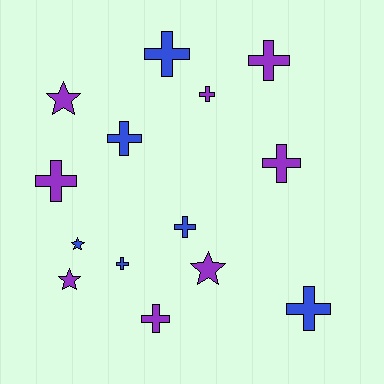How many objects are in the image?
There are 14 objects.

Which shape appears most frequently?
Cross, with 10 objects.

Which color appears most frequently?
Purple, with 8 objects.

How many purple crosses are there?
There are 5 purple crosses.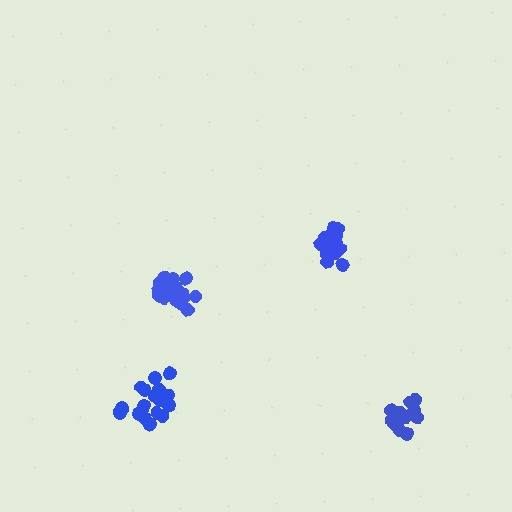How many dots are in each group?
Group 1: 20 dots, Group 2: 19 dots, Group 3: 19 dots, Group 4: 20 dots (78 total).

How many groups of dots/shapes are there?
There are 4 groups.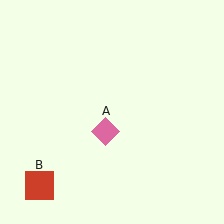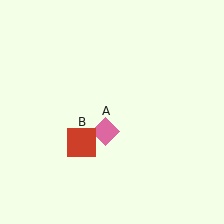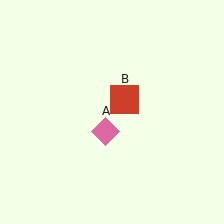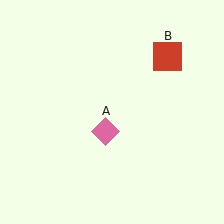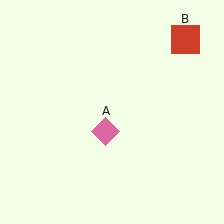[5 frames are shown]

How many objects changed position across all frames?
1 object changed position: red square (object B).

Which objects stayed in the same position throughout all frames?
Pink diamond (object A) remained stationary.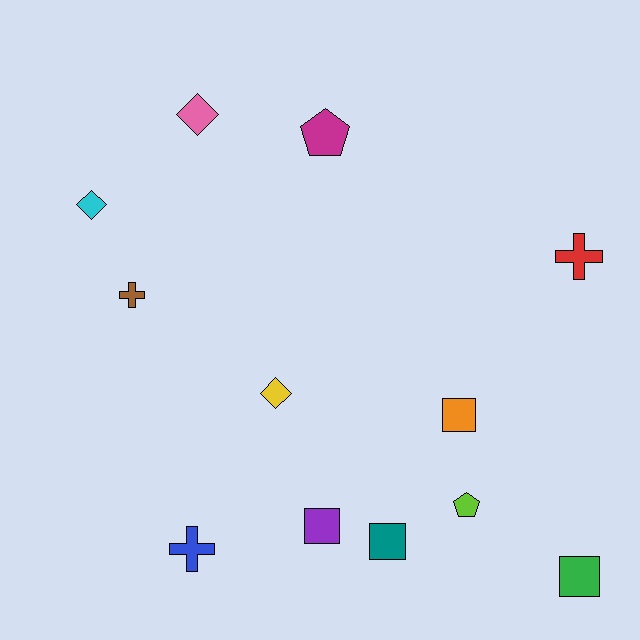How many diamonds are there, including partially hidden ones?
There are 3 diamonds.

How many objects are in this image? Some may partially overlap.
There are 12 objects.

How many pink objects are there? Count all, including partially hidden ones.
There is 1 pink object.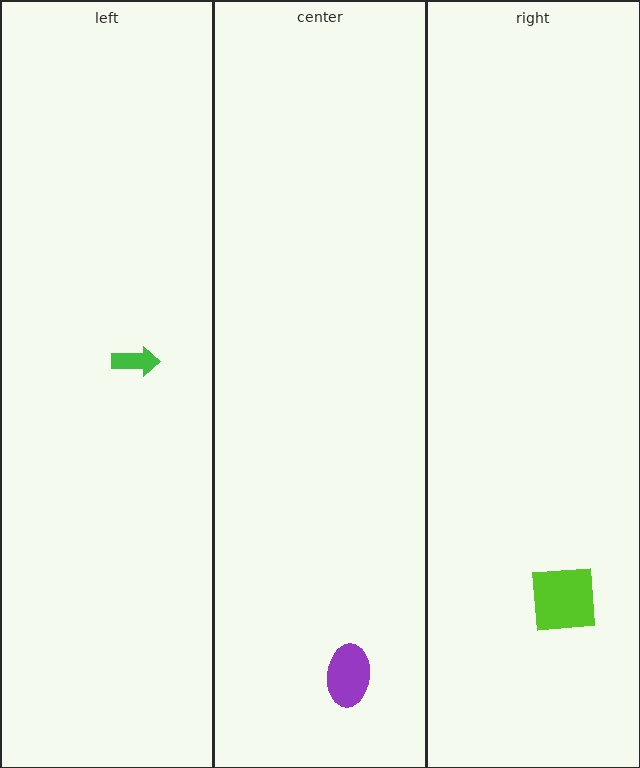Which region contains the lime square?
The right region.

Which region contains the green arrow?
The left region.